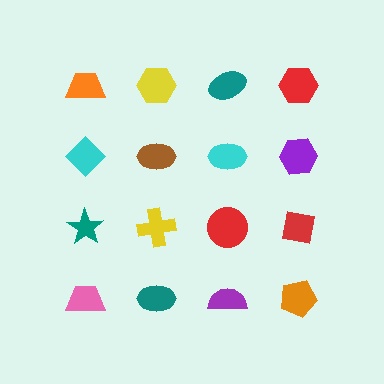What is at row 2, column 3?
A cyan ellipse.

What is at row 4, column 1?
A pink trapezoid.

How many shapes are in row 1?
4 shapes.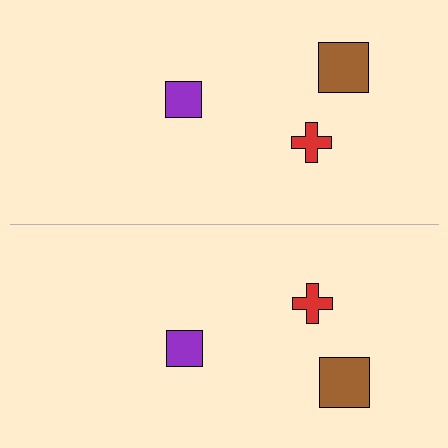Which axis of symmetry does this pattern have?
The pattern has a horizontal axis of symmetry running through the center of the image.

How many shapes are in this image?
There are 6 shapes in this image.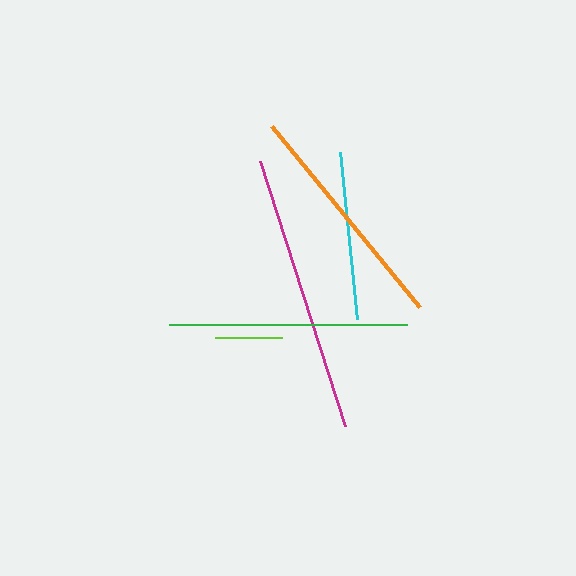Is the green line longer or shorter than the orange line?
The green line is longer than the orange line.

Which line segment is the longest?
The magenta line is the longest at approximately 279 pixels.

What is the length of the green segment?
The green segment is approximately 238 pixels long.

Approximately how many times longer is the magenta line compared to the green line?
The magenta line is approximately 1.2 times the length of the green line.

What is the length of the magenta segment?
The magenta segment is approximately 279 pixels long.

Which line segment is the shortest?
The lime line is the shortest at approximately 66 pixels.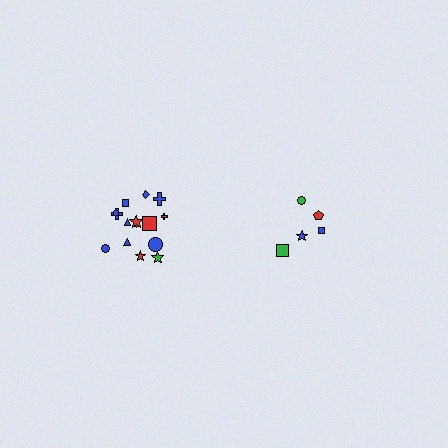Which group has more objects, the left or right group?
The left group.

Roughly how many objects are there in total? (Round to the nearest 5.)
Roughly 20 objects in total.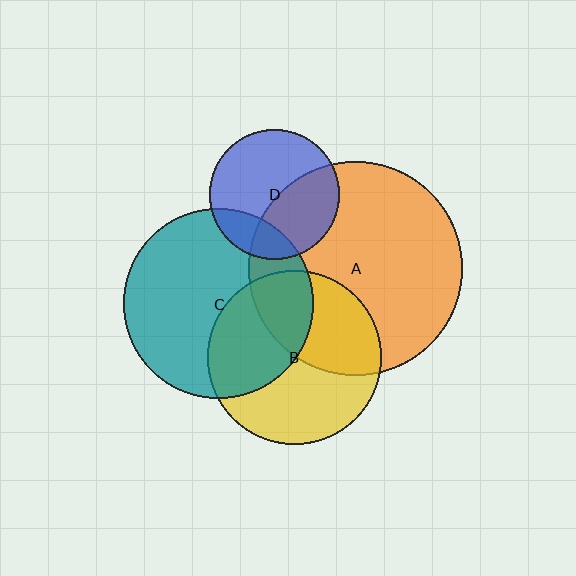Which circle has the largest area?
Circle A (orange).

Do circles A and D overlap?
Yes.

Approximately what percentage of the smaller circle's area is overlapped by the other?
Approximately 40%.